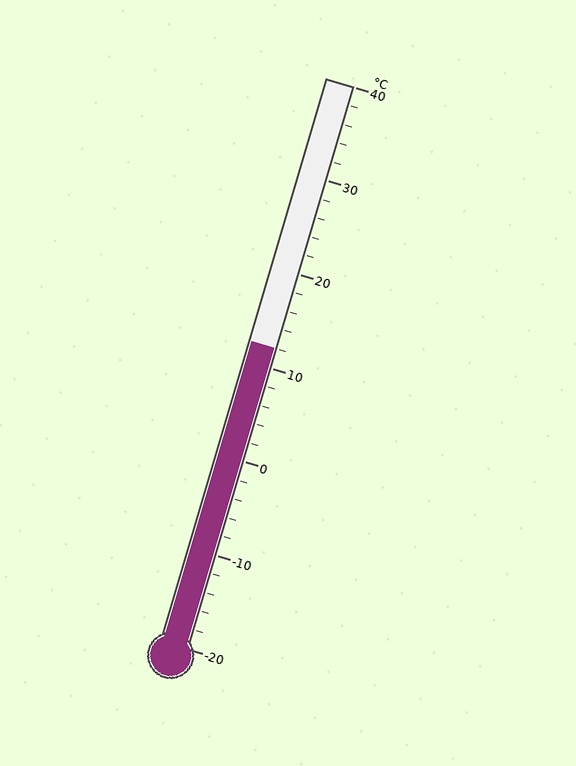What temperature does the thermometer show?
The thermometer shows approximately 12°C.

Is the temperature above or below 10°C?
The temperature is above 10°C.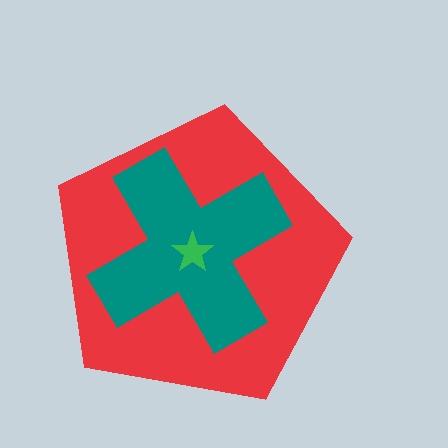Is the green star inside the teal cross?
Yes.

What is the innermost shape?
The green star.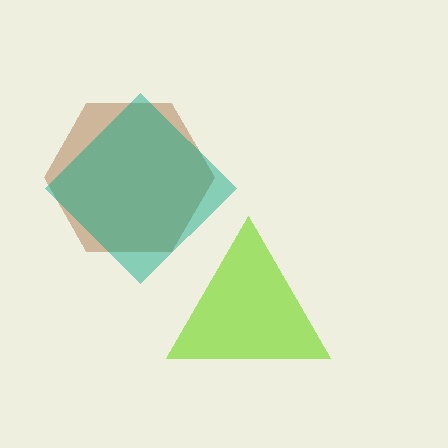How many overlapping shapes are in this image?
There are 3 overlapping shapes in the image.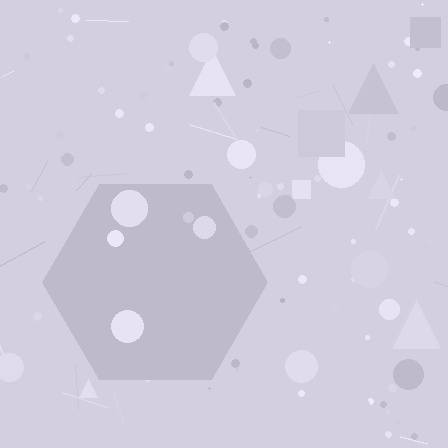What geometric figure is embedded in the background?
A hexagon is embedded in the background.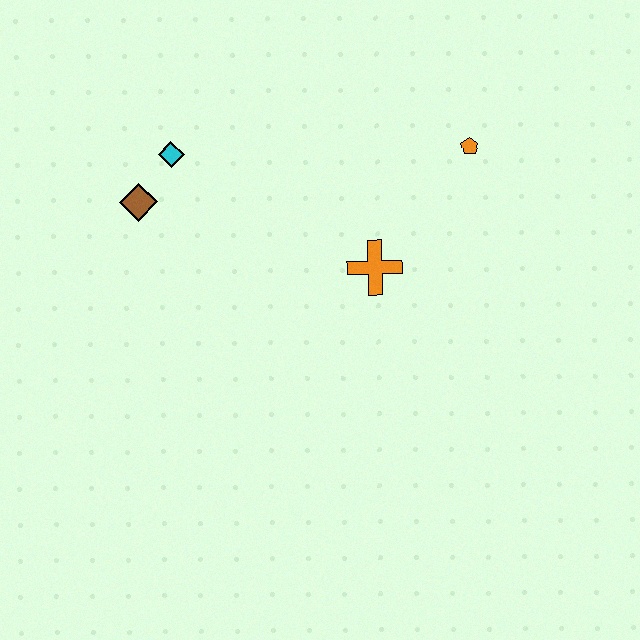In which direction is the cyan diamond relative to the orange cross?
The cyan diamond is to the left of the orange cross.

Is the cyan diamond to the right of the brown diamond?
Yes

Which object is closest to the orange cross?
The orange pentagon is closest to the orange cross.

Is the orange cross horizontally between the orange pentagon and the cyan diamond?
Yes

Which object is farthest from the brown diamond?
The orange pentagon is farthest from the brown diamond.